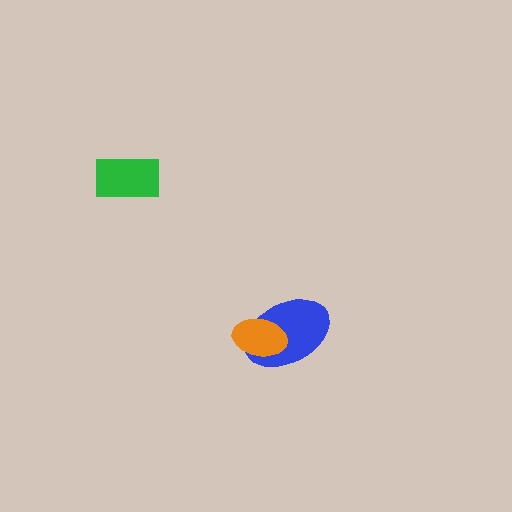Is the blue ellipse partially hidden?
Yes, it is partially covered by another shape.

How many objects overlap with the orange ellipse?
1 object overlaps with the orange ellipse.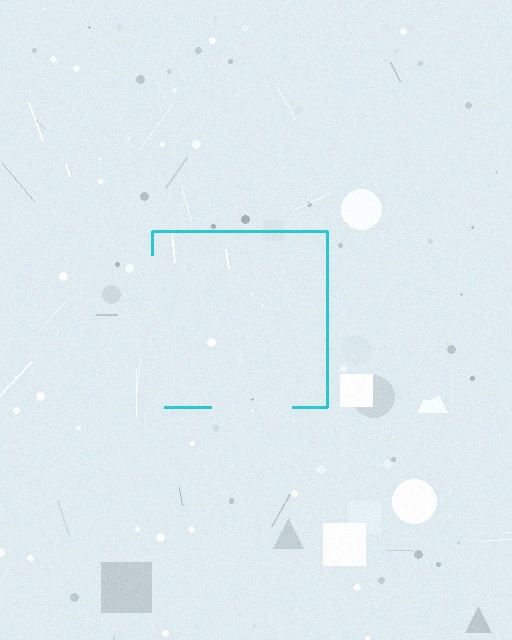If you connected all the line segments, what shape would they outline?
They would outline a square.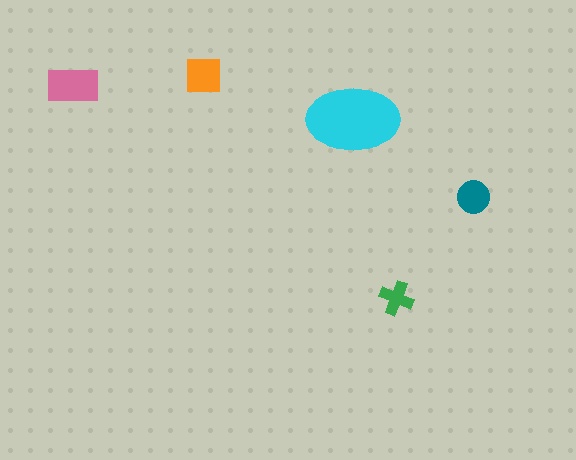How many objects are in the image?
There are 5 objects in the image.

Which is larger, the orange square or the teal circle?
The orange square.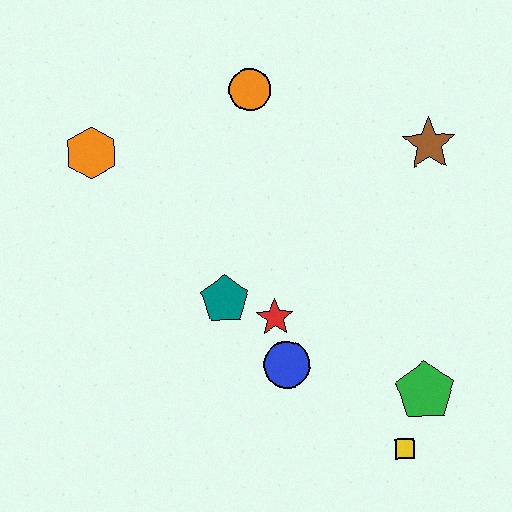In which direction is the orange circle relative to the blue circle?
The orange circle is above the blue circle.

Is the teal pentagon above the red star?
Yes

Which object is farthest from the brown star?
The orange hexagon is farthest from the brown star.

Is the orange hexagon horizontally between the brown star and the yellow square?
No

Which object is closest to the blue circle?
The red star is closest to the blue circle.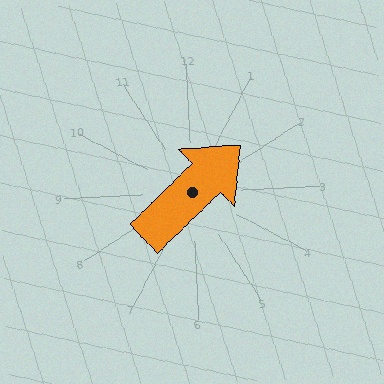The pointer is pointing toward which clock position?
Roughly 2 o'clock.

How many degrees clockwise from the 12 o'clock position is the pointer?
Approximately 49 degrees.